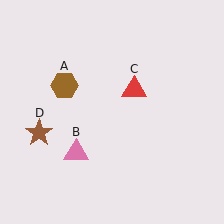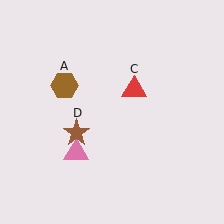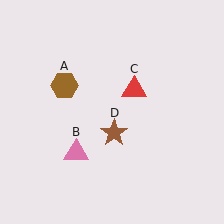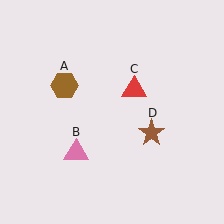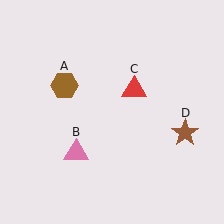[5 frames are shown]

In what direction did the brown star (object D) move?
The brown star (object D) moved right.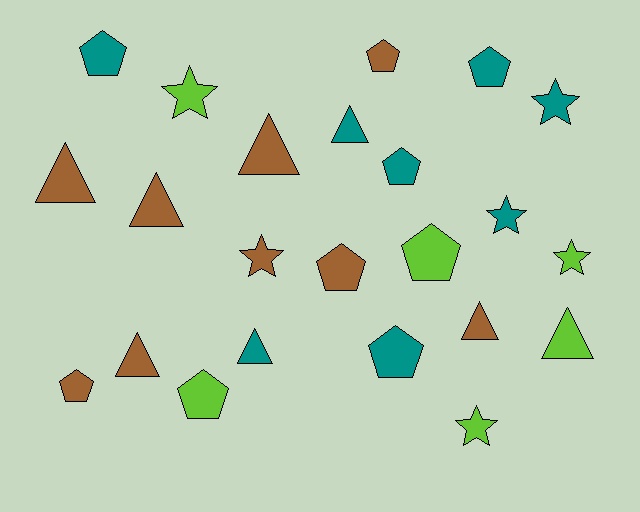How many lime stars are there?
There are 3 lime stars.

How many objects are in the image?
There are 23 objects.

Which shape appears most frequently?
Pentagon, with 9 objects.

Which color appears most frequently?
Brown, with 9 objects.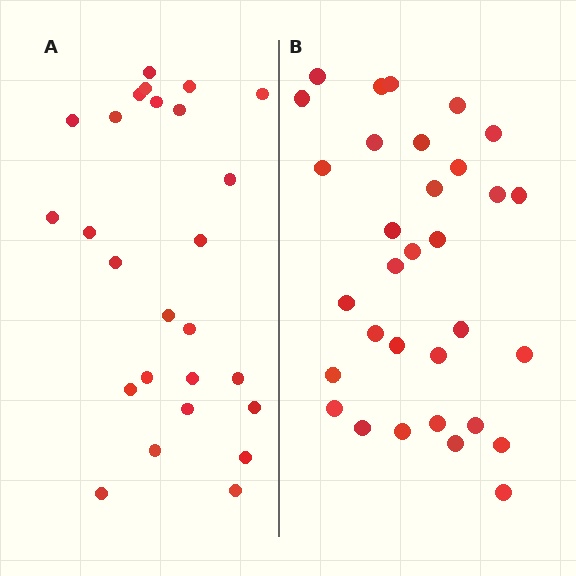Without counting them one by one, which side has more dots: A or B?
Region B (the right region) has more dots.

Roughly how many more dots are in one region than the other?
Region B has about 6 more dots than region A.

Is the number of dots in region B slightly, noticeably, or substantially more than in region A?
Region B has only slightly more — the two regions are fairly close. The ratio is roughly 1.2 to 1.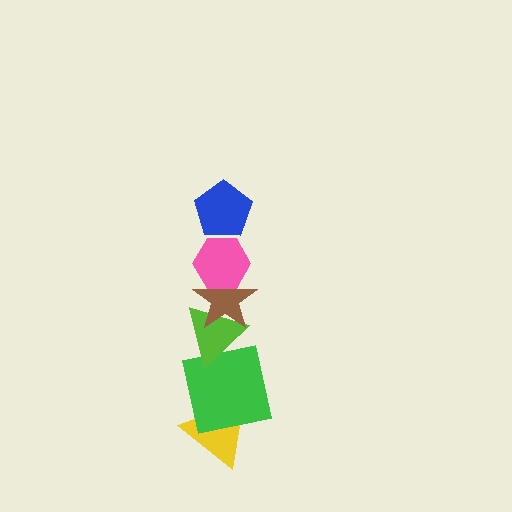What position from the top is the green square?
The green square is 5th from the top.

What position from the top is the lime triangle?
The lime triangle is 4th from the top.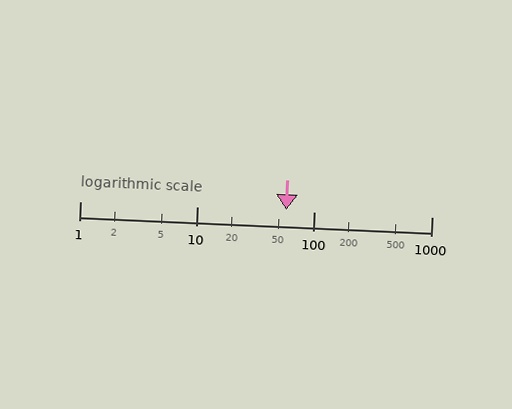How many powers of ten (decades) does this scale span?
The scale spans 3 decades, from 1 to 1000.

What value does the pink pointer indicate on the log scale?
The pointer indicates approximately 57.